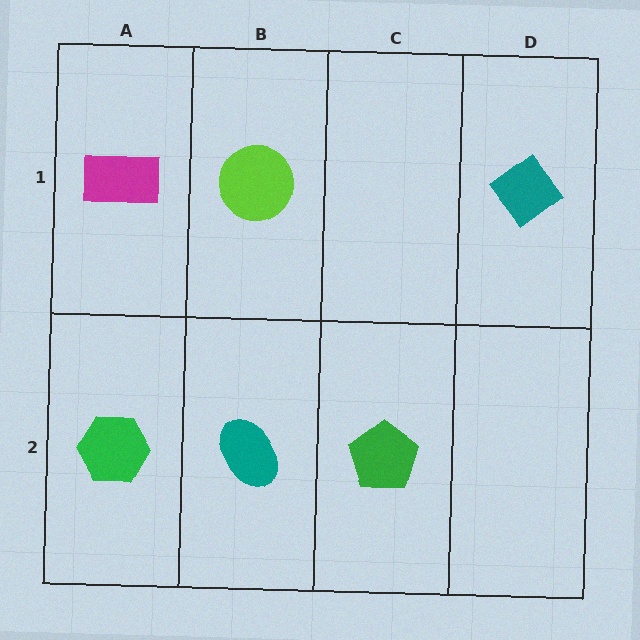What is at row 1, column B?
A lime circle.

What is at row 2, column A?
A green hexagon.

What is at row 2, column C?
A green pentagon.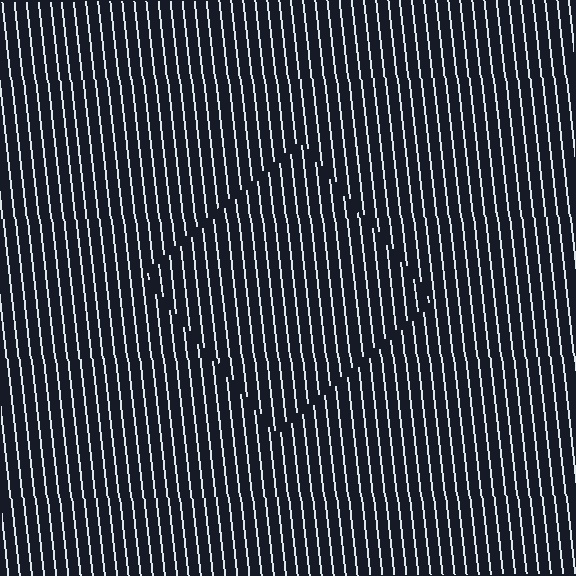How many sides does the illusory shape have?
4 sides — the line-ends trace a square.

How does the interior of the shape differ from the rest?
The interior of the shape contains the same grating, shifted by half a period — the contour is defined by the phase discontinuity where line-ends from the inner and outer gratings abut.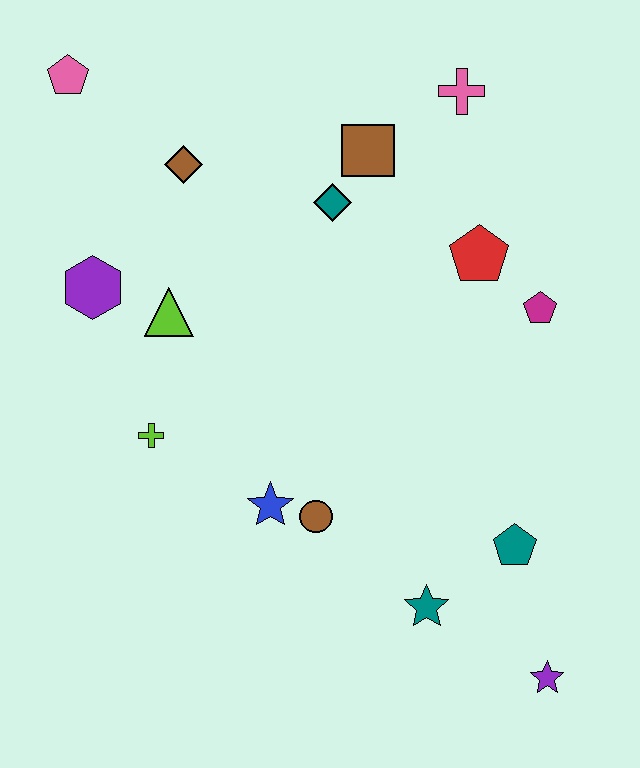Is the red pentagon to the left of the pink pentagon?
No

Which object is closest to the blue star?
The brown circle is closest to the blue star.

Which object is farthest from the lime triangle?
The purple star is farthest from the lime triangle.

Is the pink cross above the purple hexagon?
Yes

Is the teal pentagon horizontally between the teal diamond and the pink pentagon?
No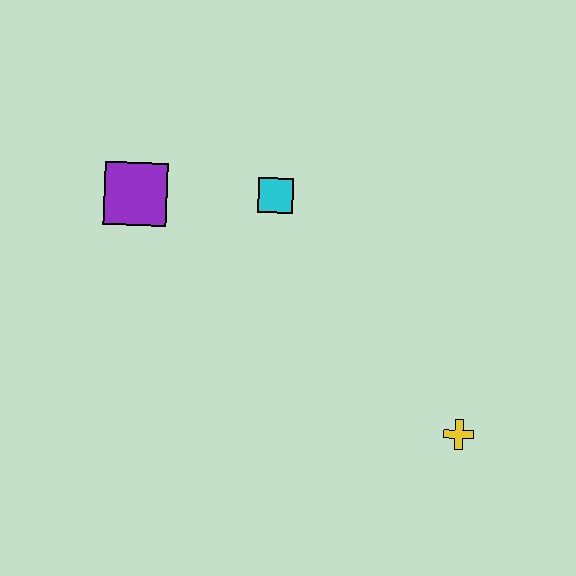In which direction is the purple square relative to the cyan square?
The purple square is to the left of the cyan square.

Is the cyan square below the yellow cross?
No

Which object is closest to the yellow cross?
The cyan square is closest to the yellow cross.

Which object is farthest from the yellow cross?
The purple square is farthest from the yellow cross.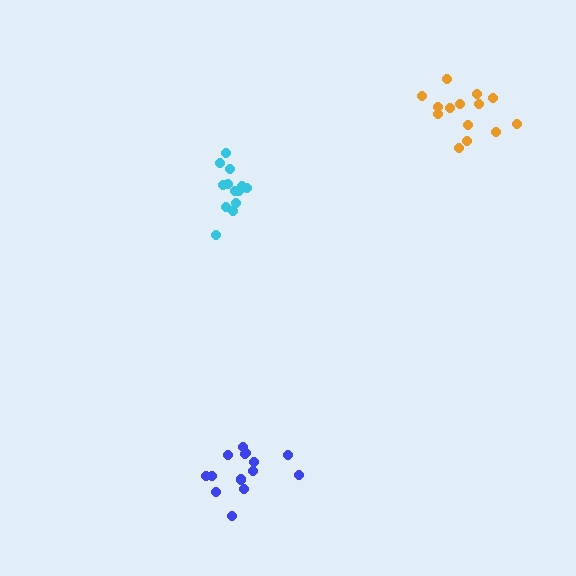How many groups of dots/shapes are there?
There are 3 groups.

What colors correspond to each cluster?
The clusters are colored: cyan, orange, blue.